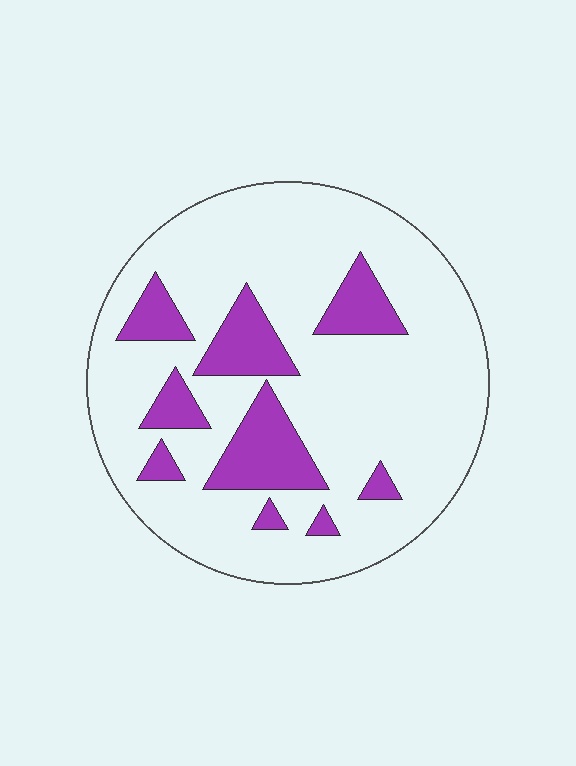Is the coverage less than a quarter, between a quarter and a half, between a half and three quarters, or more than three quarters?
Less than a quarter.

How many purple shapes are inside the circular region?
9.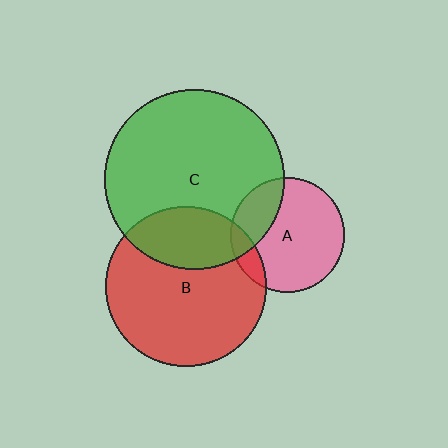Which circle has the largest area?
Circle C (green).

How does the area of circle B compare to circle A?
Approximately 2.0 times.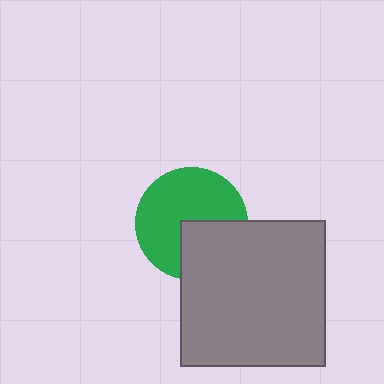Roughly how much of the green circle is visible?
Most of it is visible (roughly 66%).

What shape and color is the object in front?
The object in front is a gray square.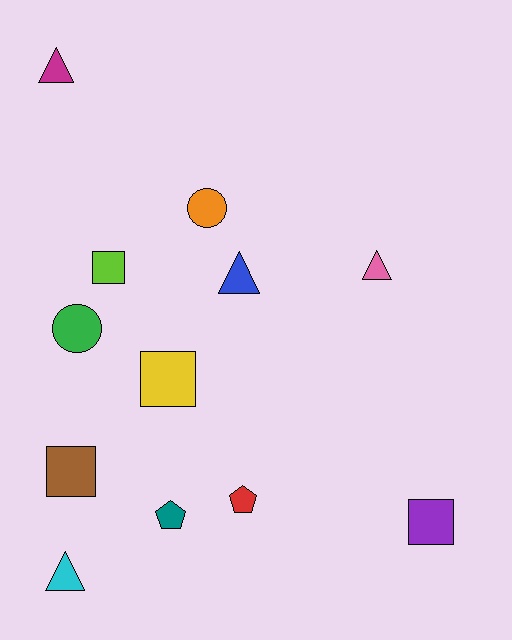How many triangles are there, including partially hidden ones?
There are 4 triangles.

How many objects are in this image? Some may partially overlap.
There are 12 objects.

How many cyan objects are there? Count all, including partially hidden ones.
There is 1 cyan object.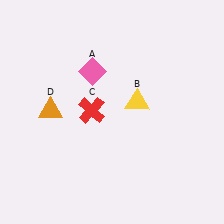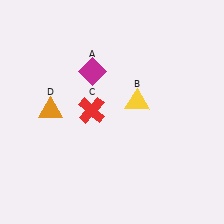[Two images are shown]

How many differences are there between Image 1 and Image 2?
There is 1 difference between the two images.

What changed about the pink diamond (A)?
In Image 1, A is pink. In Image 2, it changed to magenta.